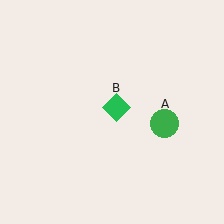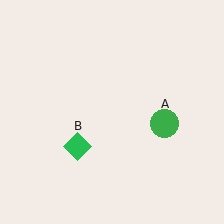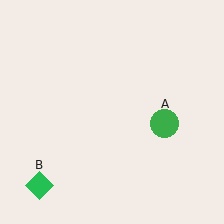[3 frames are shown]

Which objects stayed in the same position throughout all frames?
Green circle (object A) remained stationary.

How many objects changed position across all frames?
1 object changed position: green diamond (object B).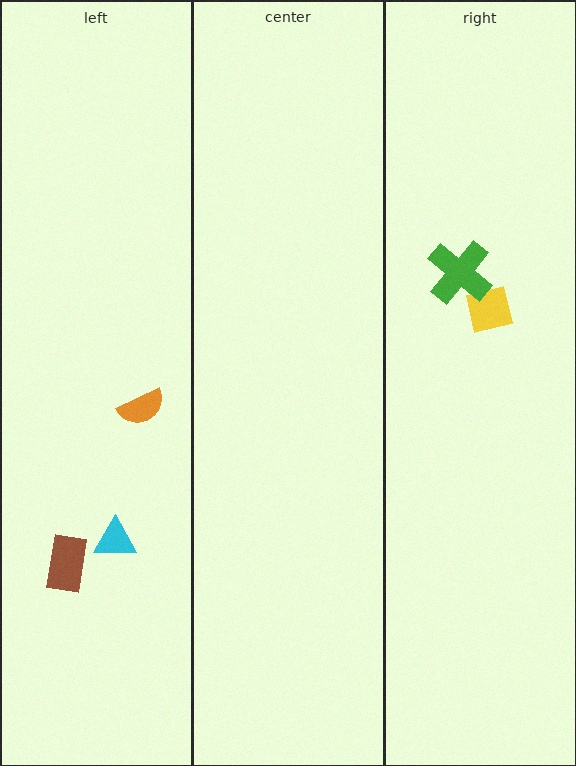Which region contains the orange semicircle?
The left region.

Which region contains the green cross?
The right region.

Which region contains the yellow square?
The right region.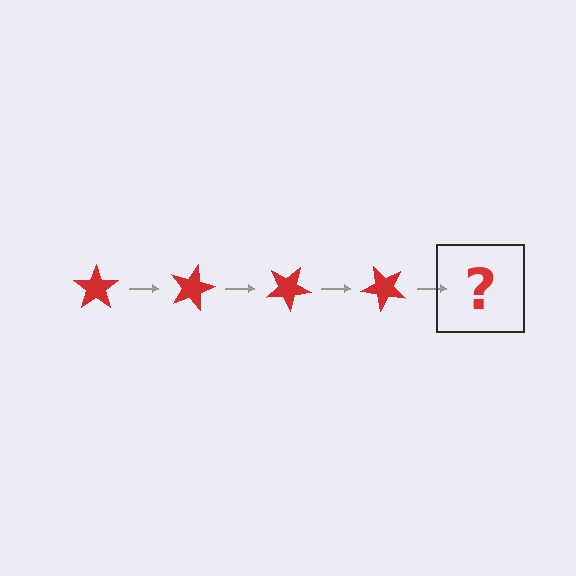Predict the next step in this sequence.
The next step is a red star rotated 60 degrees.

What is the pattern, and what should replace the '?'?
The pattern is that the star rotates 15 degrees each step. The '?' should be a red star rotated 60 degrees.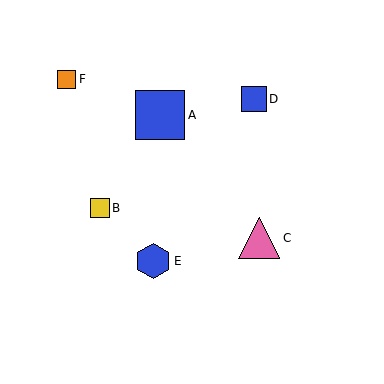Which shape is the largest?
The blue square (labeled A) is the largest.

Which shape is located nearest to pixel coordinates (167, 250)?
The blue hexagon (labeled E) at (153, 261) is nearest to that location.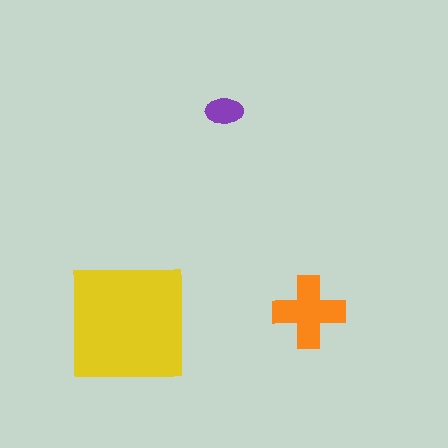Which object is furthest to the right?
The orange cross is rightmost.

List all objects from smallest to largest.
The purple ellipse, the orange cross, the yellow square.